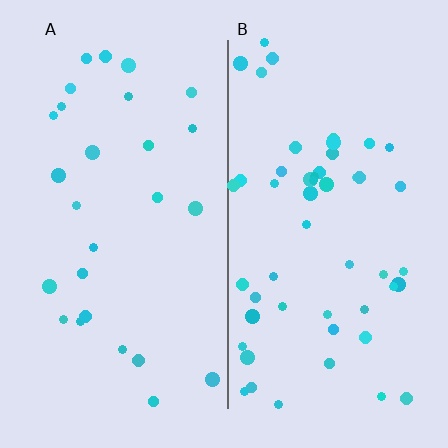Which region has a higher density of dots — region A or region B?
B (the right).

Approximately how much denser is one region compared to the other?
Approximately 1.9× — region B over region A.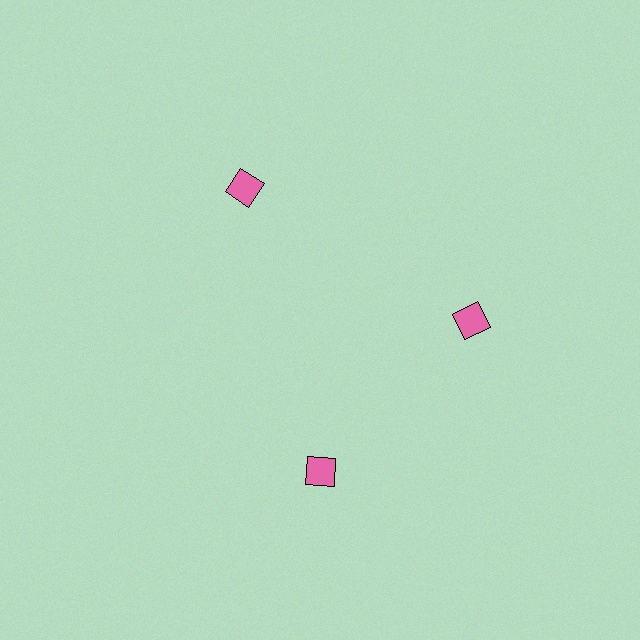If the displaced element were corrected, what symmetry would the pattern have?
It would have 3-fold rotational symmetry — the pattern would map onto itself every 120 degrees.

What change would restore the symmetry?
The symmetry would be restored by rotating it back into even spacing with its neighbors so that all 3 squares sit at equal angles and equal distance from the center.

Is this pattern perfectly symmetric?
No. The 3 pink squares are arranged in a ring, but one element near the 7 o'clock position is rotated out of alignment along the ring, breaking the 3-fold rotational symmetry.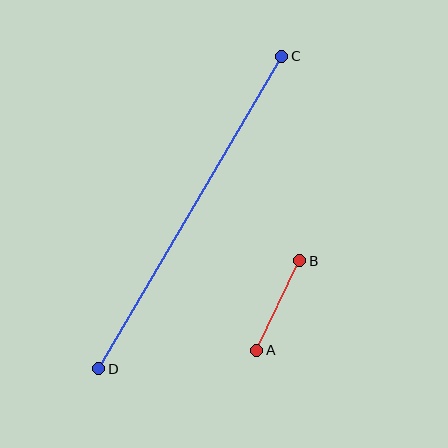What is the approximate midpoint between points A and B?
The midpoint is at approximately (278, 306) pixels.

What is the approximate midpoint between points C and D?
The midpoint is at approximately (190, 213) pixels.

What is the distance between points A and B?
The distance is approximately 99 pixels.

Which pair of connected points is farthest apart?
Points C and D are farthest apart.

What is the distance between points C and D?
The distance is approximately 362 pixels.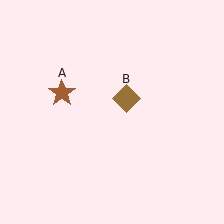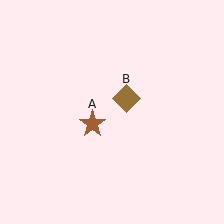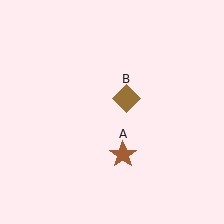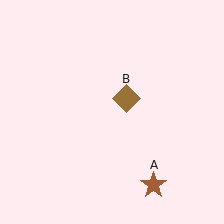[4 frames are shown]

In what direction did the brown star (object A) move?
The brown star (object A) moved down and to the right.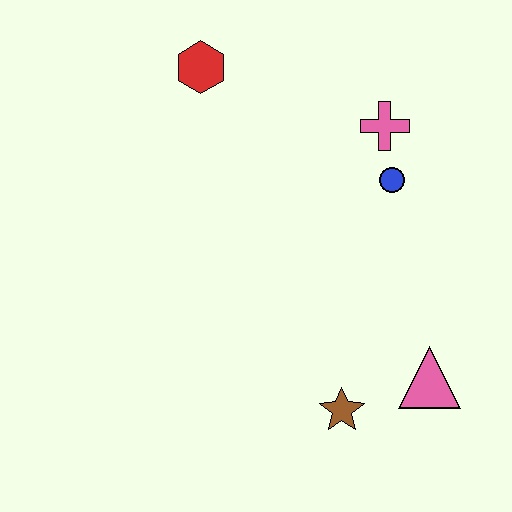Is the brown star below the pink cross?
Yes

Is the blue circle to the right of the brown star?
Yes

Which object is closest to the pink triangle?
The brown star is closest to the pink triangle.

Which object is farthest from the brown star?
The red hexagon is farthest from the brown star.